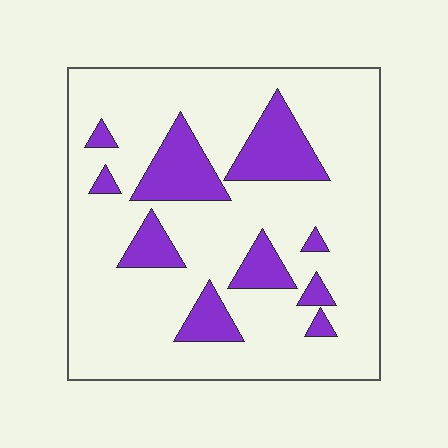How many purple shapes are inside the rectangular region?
10.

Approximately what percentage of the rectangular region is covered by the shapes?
Approximately 20%.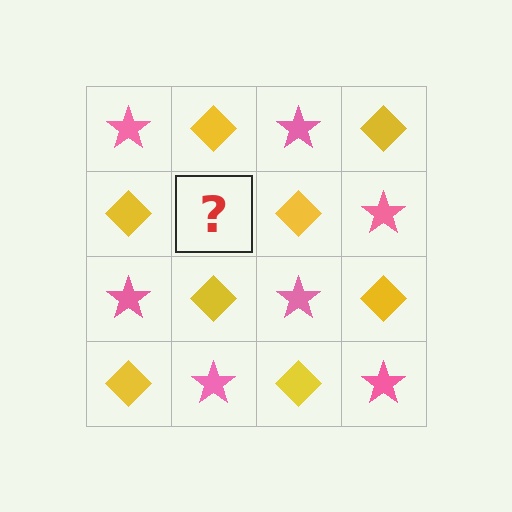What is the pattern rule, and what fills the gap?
The rule is that it alternates pink star and yellow diamond in a checkerboard pattern. The gap should be filled with a pink star.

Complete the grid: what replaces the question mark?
The question mark should be replaced with a pink star.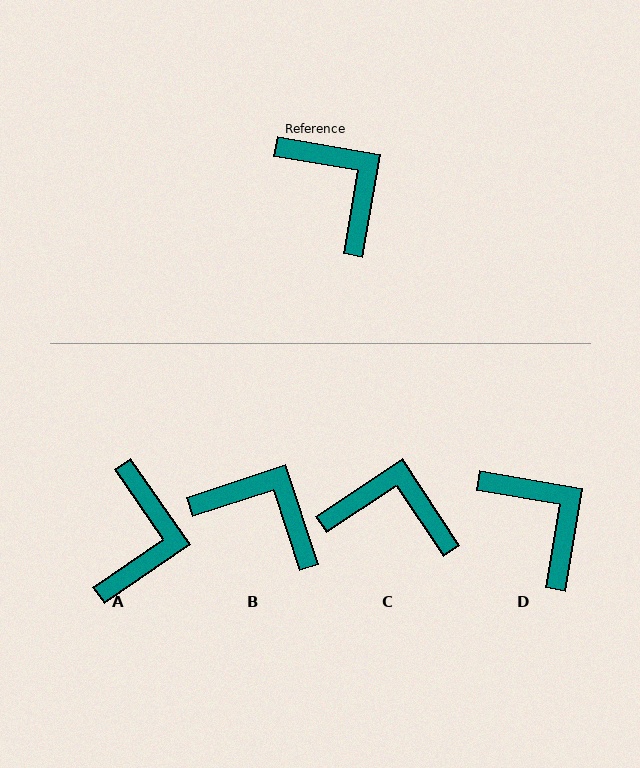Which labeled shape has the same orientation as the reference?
D.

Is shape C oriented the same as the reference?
No, it is off by about 43 degrees.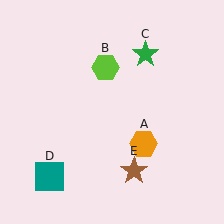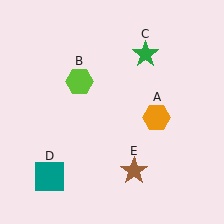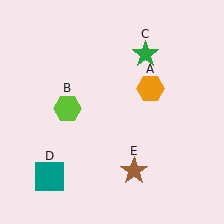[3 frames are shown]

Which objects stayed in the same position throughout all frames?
Green star (object C) and teal square (object D) and brown star (object E) remained stationary.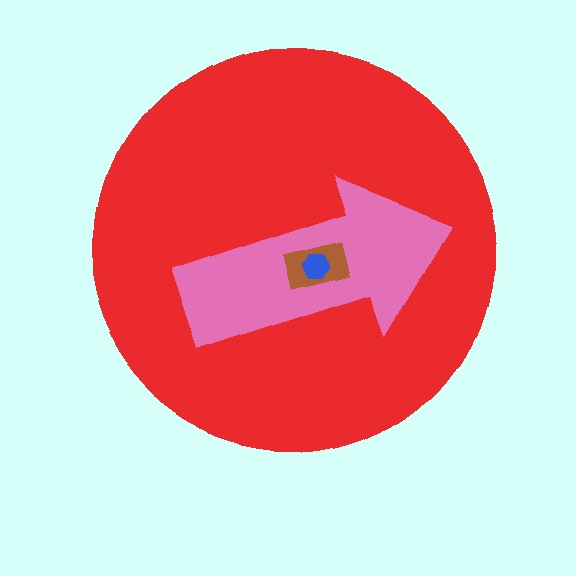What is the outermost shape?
The red circle.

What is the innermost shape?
The blue hexagon.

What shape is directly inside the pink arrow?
The brown rectangle.